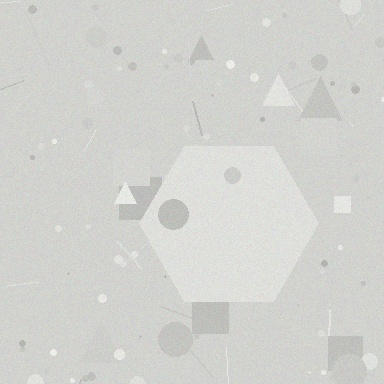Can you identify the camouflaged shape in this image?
The camouflaged shape is a hexagon.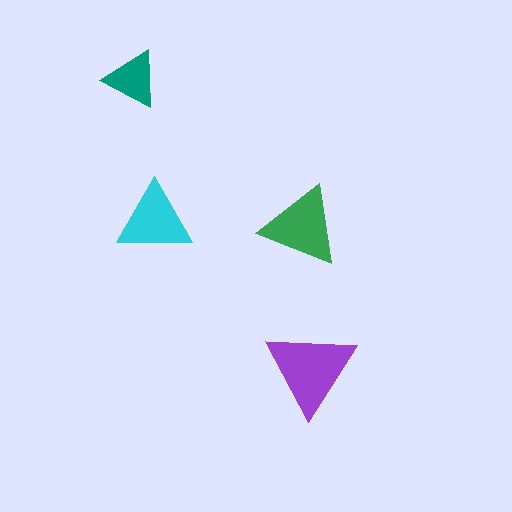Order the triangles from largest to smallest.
the purple one, the green one, the cyan one, the teal one.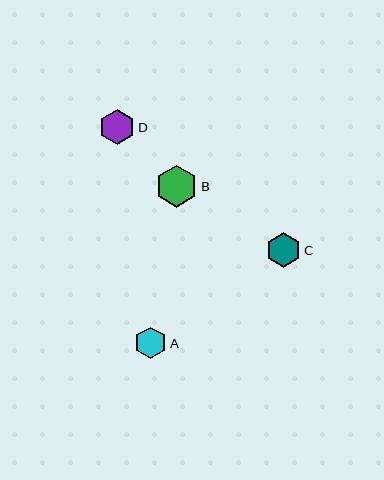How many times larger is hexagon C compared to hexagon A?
Hexagon C is approximately 1.1 times the size of hexagon A.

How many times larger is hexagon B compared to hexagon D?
Hexagon B is approximately 1.2 times the size of hexagon D.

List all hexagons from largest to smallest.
From largest to smallest: B, D, C, A.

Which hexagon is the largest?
Hexagon B is the largest with a size of approximately 42 pixels.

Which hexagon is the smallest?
Hexagon A is the smallest with a size of approximately 32 pixels.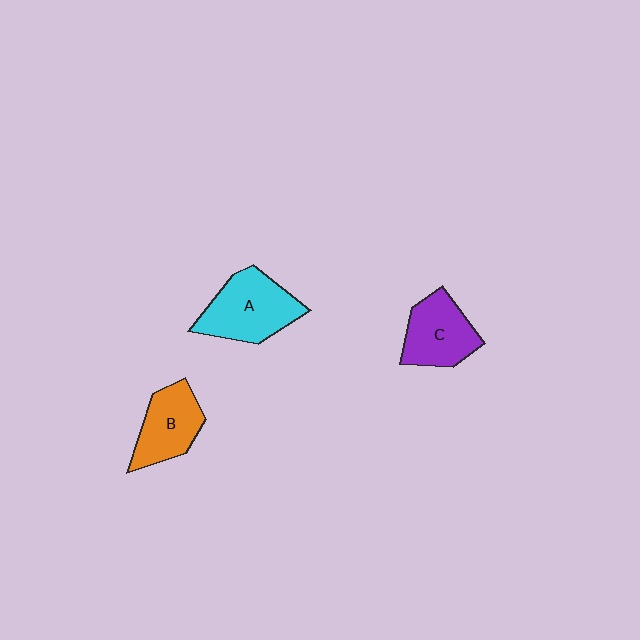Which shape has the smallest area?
Shape B (orange).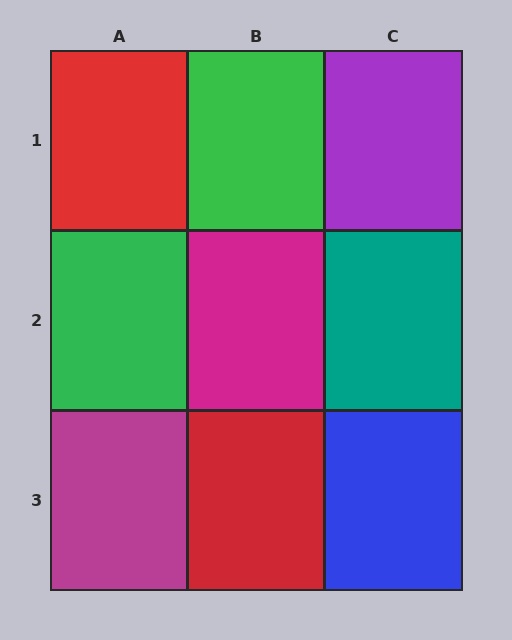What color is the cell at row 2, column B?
Magenta.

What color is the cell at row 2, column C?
Teal.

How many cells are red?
2 cells are red.